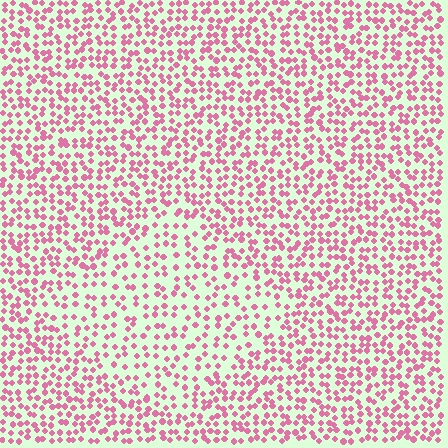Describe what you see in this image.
The image contains small pink elements arranged at two different densities. A diamond-shaped region is visible where the elements are less densely packed than the surrounding area.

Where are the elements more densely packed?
The elements are more densely packed outside the diamond boundary.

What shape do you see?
I see a diamond.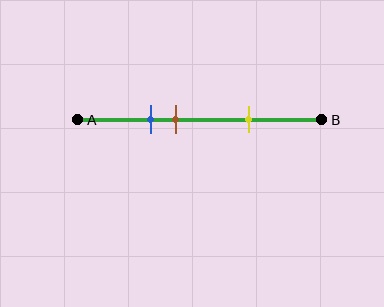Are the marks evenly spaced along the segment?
No, the marks are not evenly spaced.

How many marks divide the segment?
There are 3 marks dividing the segment.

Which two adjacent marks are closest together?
The blue and brown marks are the closest adjacent pair.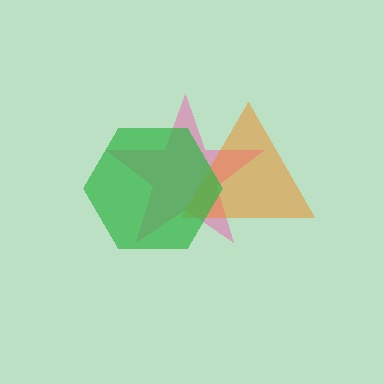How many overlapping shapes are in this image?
There are 3 overlapping shapes in the image.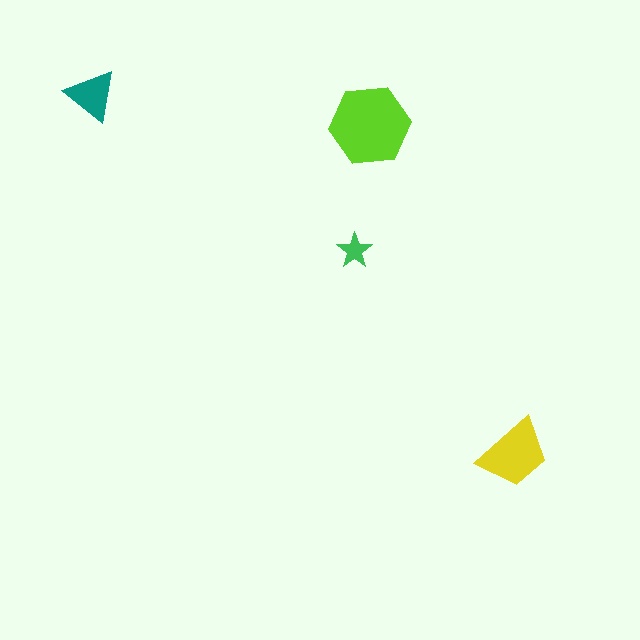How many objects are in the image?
There are 4 objects in the image.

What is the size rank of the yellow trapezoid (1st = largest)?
2nd.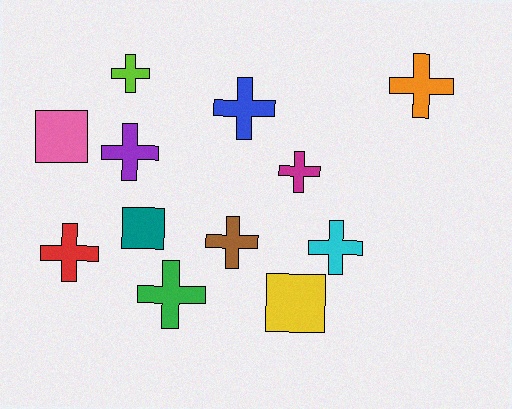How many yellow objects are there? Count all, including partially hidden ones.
There is 1 yellow object.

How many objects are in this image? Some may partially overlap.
There are 12 objects.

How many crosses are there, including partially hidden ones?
There are 9 crosses.